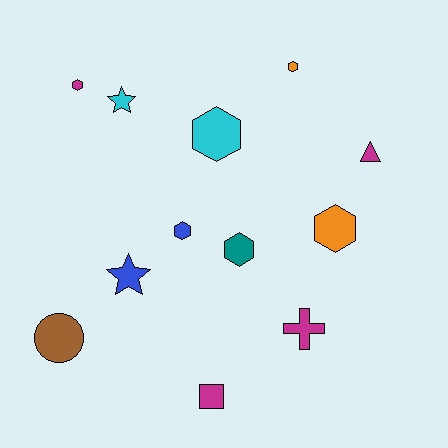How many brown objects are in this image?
There is 1 brown object.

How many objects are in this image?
There are 12 objects.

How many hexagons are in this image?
There are 6 hexagons.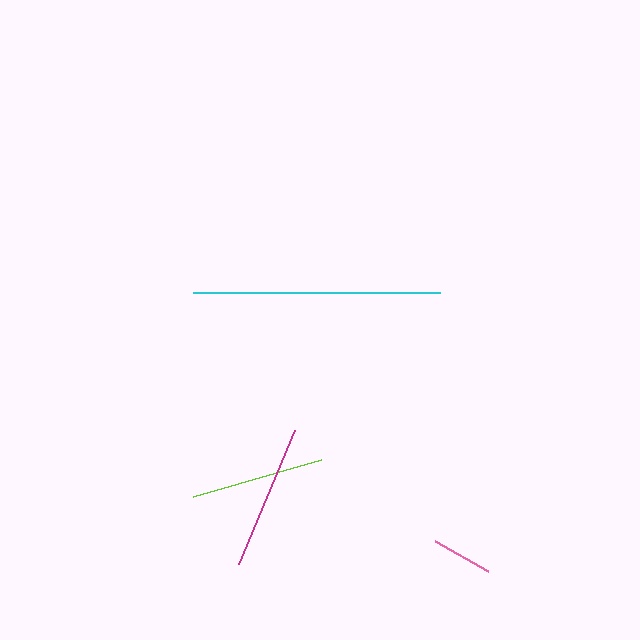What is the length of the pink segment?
The pink segment is approximately 61 pixels long.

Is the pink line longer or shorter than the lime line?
The lime line is longer than the pink line.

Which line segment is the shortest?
The pink line is the shortest at approximately 61 pixels.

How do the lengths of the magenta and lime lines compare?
The magenta and lime lines are approximately the same length.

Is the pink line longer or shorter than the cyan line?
The cyan line is longer than the pink line.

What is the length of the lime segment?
The lime segment is approximately 133 pixels long.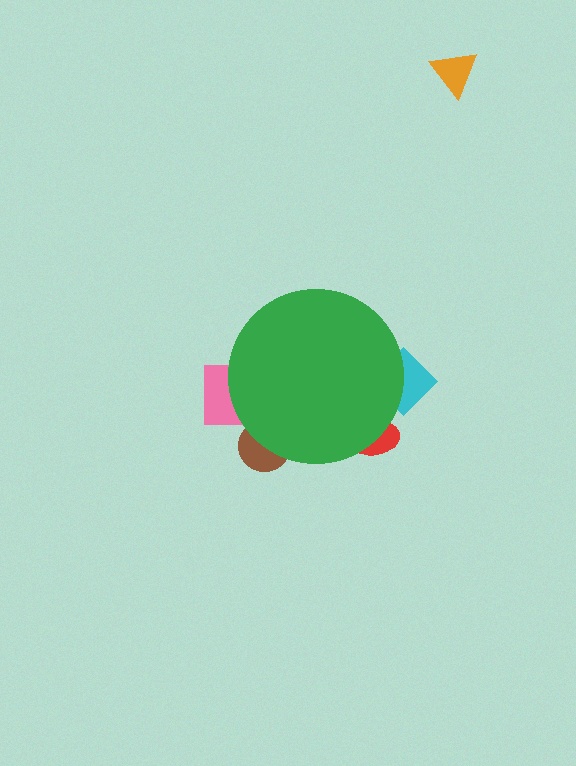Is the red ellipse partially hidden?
Yes, the red ellipse is partially hidden behind the green circle.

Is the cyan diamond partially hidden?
Yes, the cyan diamond is partially hidden behind the green circle.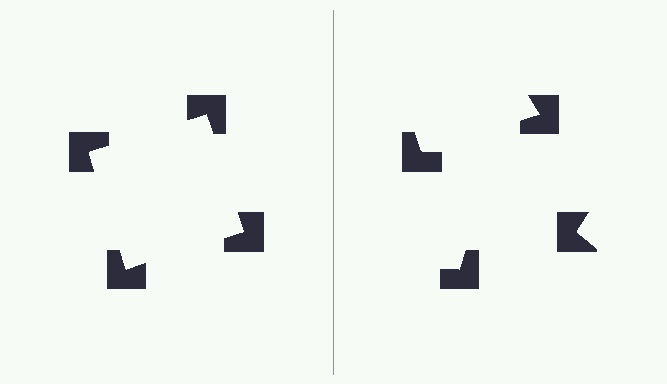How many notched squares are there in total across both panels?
8 — 4 on each side.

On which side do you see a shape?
An illusory square appears on the left side. On the right side the wedge cuts are rotated, so no coherent shape forms.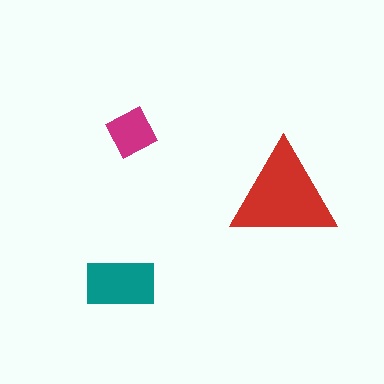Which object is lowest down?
The teal rectangle is bottommost.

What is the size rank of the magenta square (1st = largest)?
3rd.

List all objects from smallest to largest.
The magenta square, the teal rectangle, the red triangle.